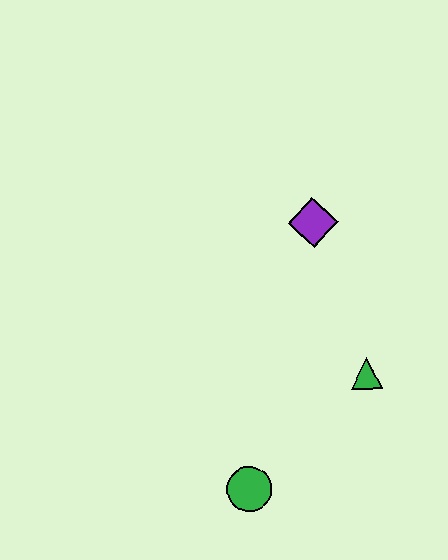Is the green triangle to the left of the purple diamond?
No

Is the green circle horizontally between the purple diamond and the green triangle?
No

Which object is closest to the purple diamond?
The green triangle is closest to the purple diamond.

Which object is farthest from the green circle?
The purple diamond is farthest from the green circle.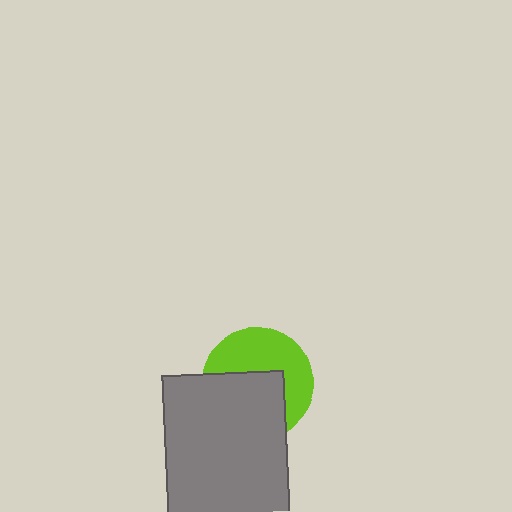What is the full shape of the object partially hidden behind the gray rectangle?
The partially hidden object is a lime circle.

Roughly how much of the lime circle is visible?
About half of it is visible (roughly 50%).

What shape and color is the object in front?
The object in front is a gray rectangle.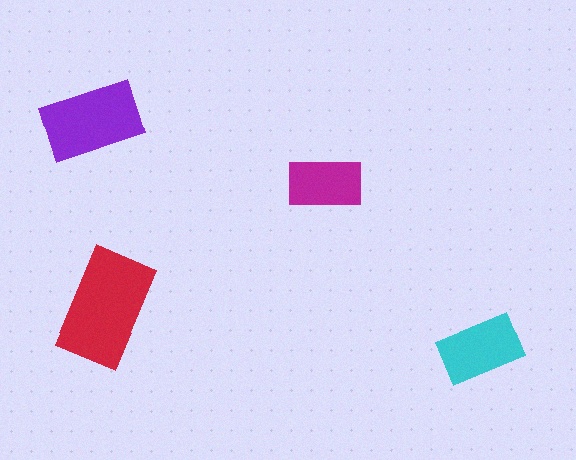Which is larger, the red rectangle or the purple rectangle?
The red one.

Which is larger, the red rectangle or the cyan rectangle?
The red one.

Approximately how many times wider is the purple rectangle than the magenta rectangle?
About 1.5 times wider.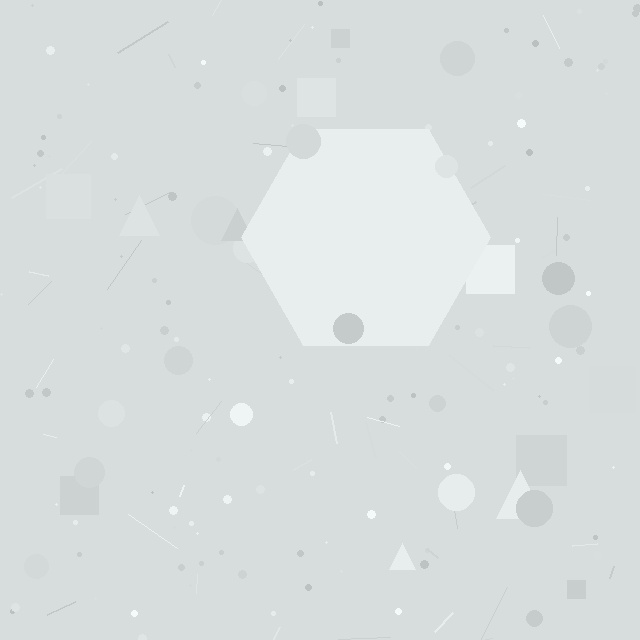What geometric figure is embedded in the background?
A hexagon is embedded in the background.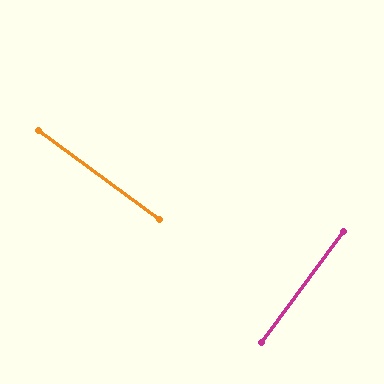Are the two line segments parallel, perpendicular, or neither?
Perpendicular — they meet at approximately 90°.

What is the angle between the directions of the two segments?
Approximately 90 degrees.